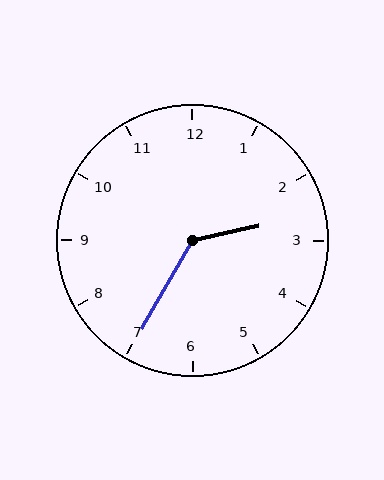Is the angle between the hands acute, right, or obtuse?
It is obtuse.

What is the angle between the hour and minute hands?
Approximately 132 degrees.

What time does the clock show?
2:35.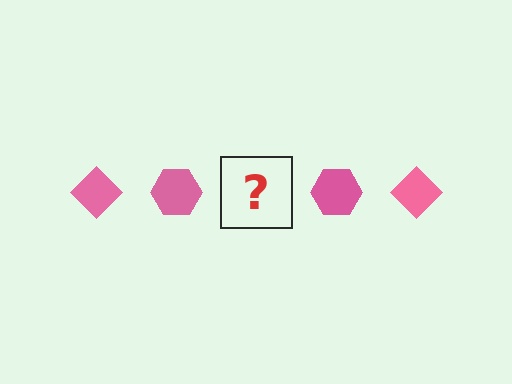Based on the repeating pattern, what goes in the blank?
The blank should be a pink diamond.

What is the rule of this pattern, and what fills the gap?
The rule is that the pattern cycles through diamond, hexagon shapes in pink. The gap should be filled with a pink diamond.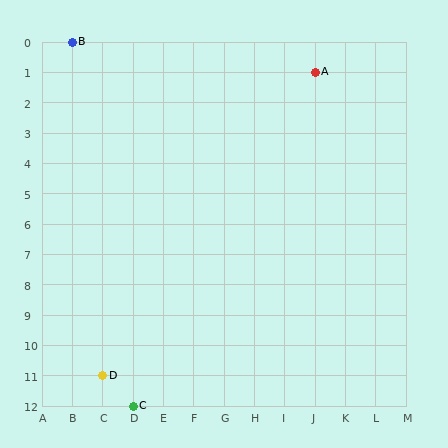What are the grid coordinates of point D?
Point D is at grid coordinates (C, 11).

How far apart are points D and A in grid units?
Points D and A are 7 columns and 10 rows apart (about 12.2 grid units diagonally).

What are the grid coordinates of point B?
Point B is at grid coordinates (B, 0).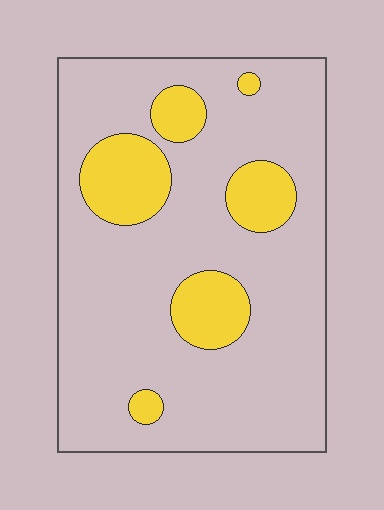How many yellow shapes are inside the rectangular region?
6.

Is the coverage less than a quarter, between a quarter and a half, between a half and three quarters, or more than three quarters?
Less than a quarter.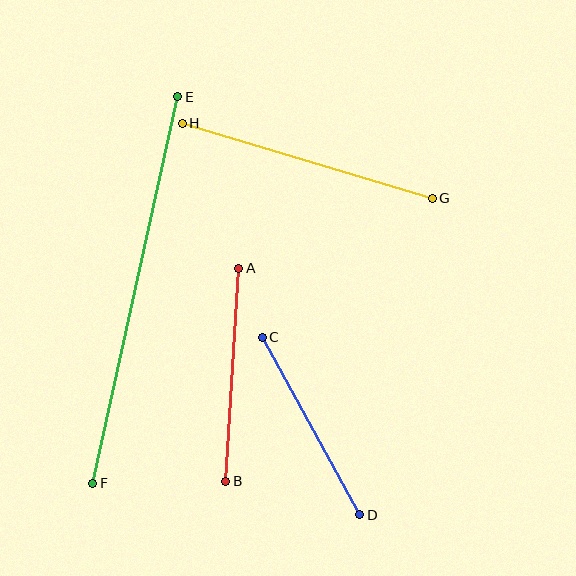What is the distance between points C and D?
The distance is approximately 203 pixels.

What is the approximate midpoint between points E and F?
The midpoint is at approximately (135, 290) pixels.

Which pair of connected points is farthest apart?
Points E and F are farthest apart.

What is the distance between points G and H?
The distance is approximately 261 pixels.